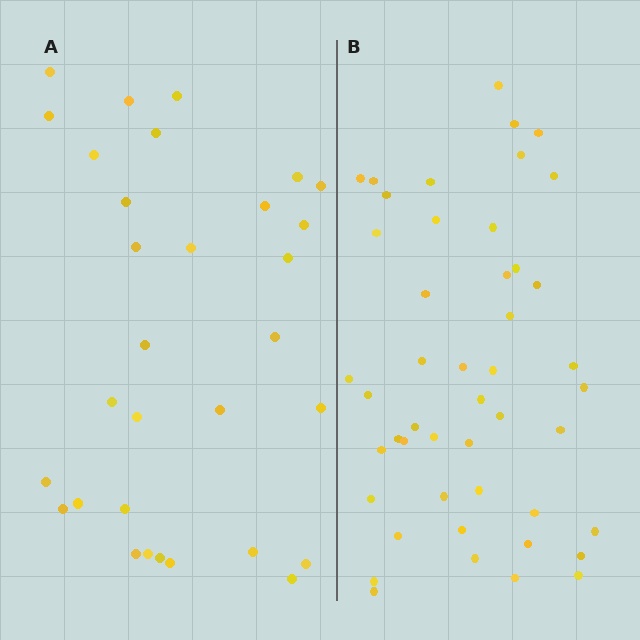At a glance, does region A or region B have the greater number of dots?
Region B (the right region) has more dots.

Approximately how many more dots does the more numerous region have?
Region B has approximately 15 more dots than region A.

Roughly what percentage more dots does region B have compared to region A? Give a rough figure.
About 50% more.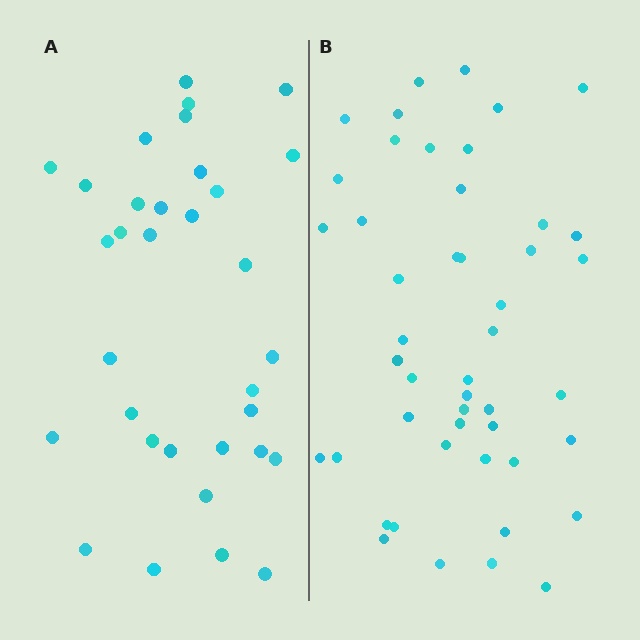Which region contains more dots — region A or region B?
Region B (the right region) has more dots.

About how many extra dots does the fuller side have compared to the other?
Region B has approximately 15 more dots than region A.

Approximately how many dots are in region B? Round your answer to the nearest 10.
About 50 dots. (The exact count is 47, which rounds to 50.)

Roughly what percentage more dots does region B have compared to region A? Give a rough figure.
About 40% more.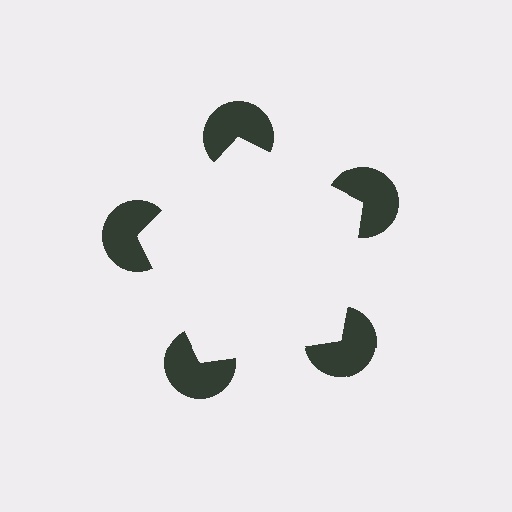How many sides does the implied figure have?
5 sides.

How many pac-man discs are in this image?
There are 5 — one at each vertex of the illusory pentagon.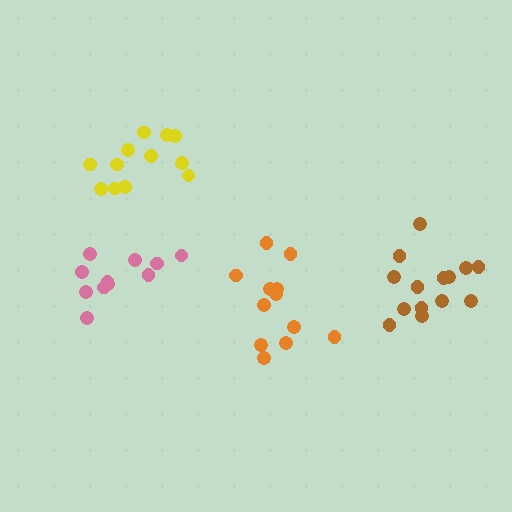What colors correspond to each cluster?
The clusters are colored: pink, brown, orange, yellow.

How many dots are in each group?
Group 1: 11 dots, Group 2: 14 dots, Group 3: 12 dots, Group 4: 12 dots (49 total).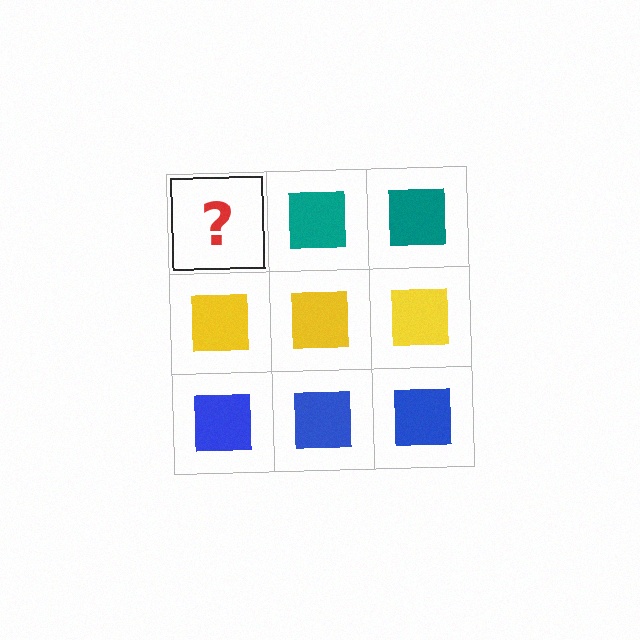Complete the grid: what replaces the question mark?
The question mark should be replaced with a teal square.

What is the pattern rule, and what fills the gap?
The rule is that each row has a consistent color. The gap should be filled with a teal square.